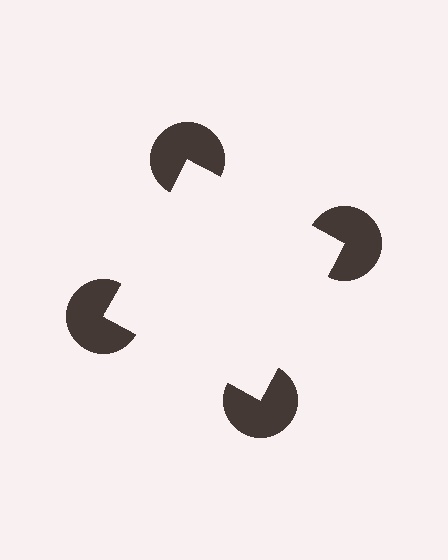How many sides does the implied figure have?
4 sides.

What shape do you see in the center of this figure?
An illusory square — its edges are inferred from the aligned wedge cuts in the pac-man discs, not physically drawn.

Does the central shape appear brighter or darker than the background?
It typically appears slightly brighter than the background, even though no actual brightness change is drawn.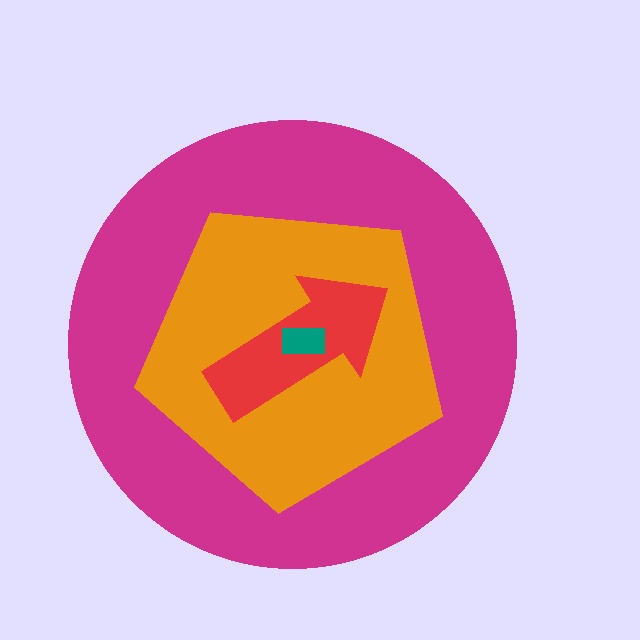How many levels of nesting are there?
4.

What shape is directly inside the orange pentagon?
The red arrow.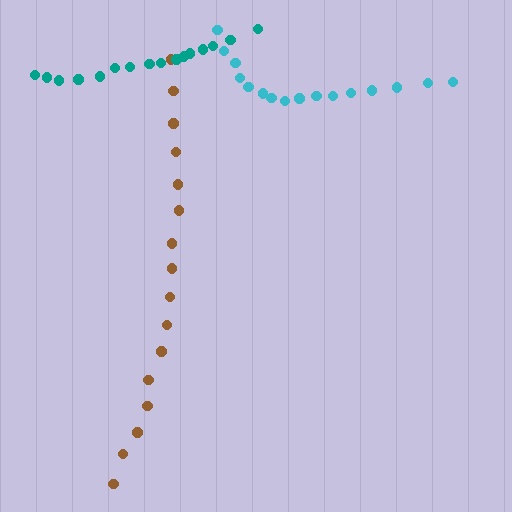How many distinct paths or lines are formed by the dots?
There are 3 distinct paths.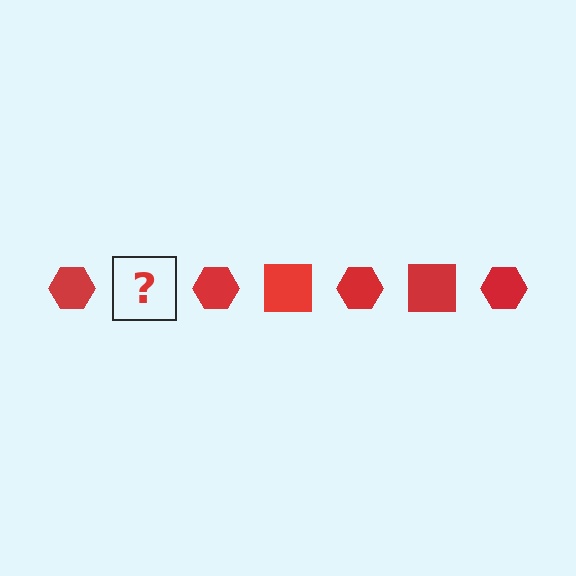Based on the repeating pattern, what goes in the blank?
The blank should be a red square.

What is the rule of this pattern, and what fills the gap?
The rule is that the pattern cycles through hexagon, square shapes in red. The gap should be filled with a red square.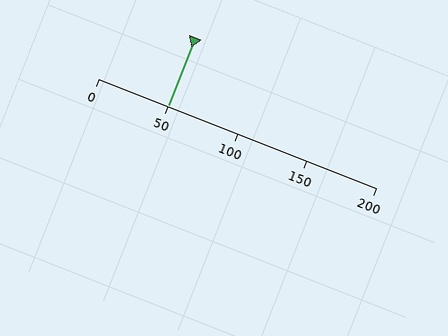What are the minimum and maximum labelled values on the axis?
The axis runs from 0 to 200.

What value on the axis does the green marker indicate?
The marker indicates approximately 50.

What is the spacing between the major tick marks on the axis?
The major ticks are spaced 50 apart.